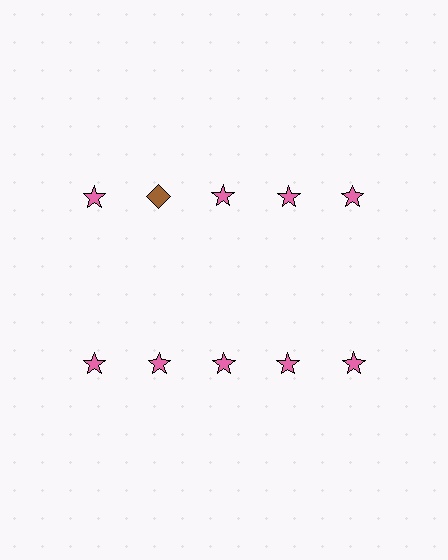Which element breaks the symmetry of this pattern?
The brown diamond in the top row, second from left column breaks the symmetry. All other shapes are pink stars.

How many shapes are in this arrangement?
There are 10 shapes arranged in a grid pattern.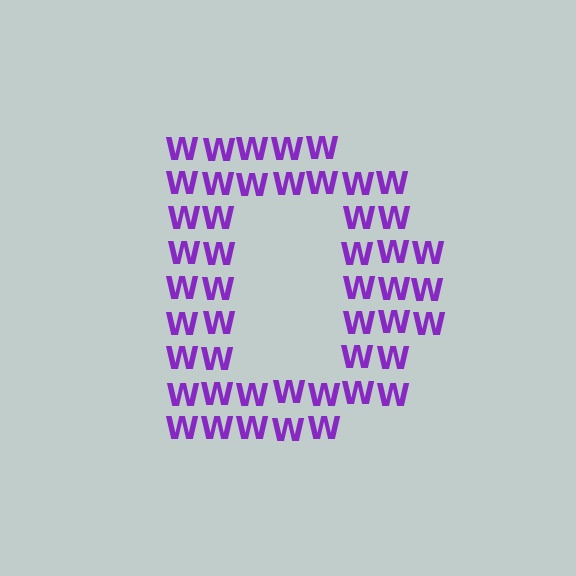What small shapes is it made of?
It is made of small letter W's.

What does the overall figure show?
The overall figure shows the letter D.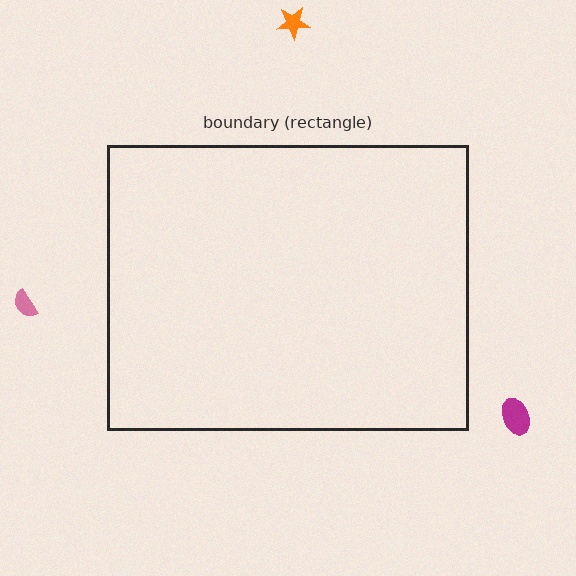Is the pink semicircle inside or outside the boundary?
Outside.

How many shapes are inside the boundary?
0 inside, 3 outside.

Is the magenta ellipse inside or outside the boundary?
Outside.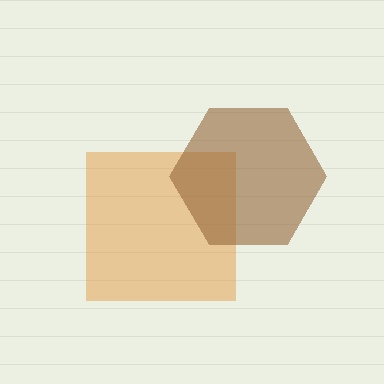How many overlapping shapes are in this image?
There are 2 overlapping shapes in the image.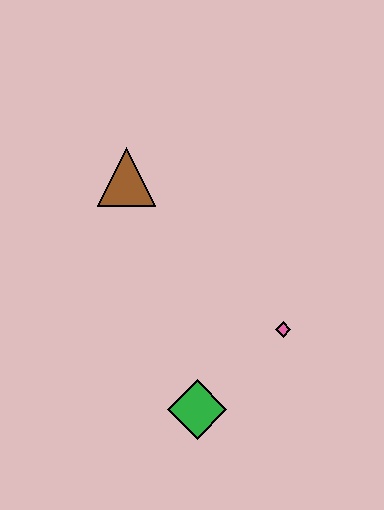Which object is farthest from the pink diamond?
The brown triangle is farthest from the pink diamond.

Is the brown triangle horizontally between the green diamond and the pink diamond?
No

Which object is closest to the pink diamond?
The green diamond is closest to the pink diamond.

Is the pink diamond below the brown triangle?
Yes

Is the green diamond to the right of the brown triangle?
Yes